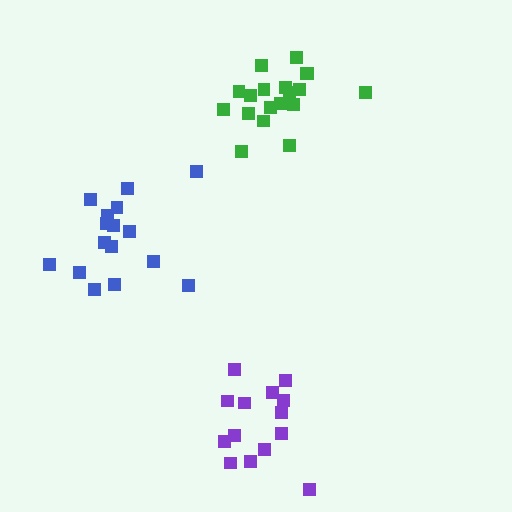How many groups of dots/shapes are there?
There are 3 groups.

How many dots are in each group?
Group 1: 19 dots, Group 2: 14 dots, Group 3: 16 dots (49 total).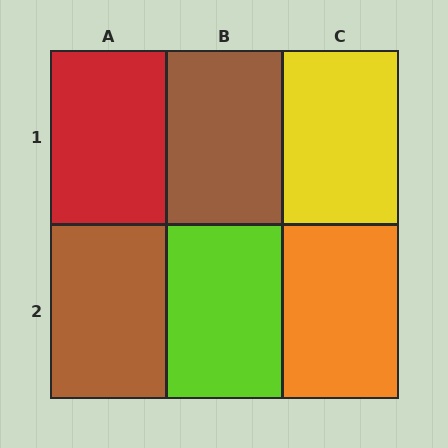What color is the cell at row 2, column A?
Brown.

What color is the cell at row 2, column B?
Lime.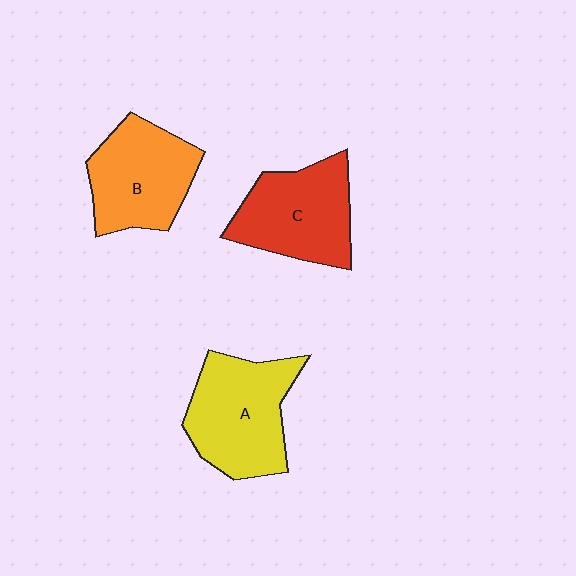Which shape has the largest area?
Shape A (yellow).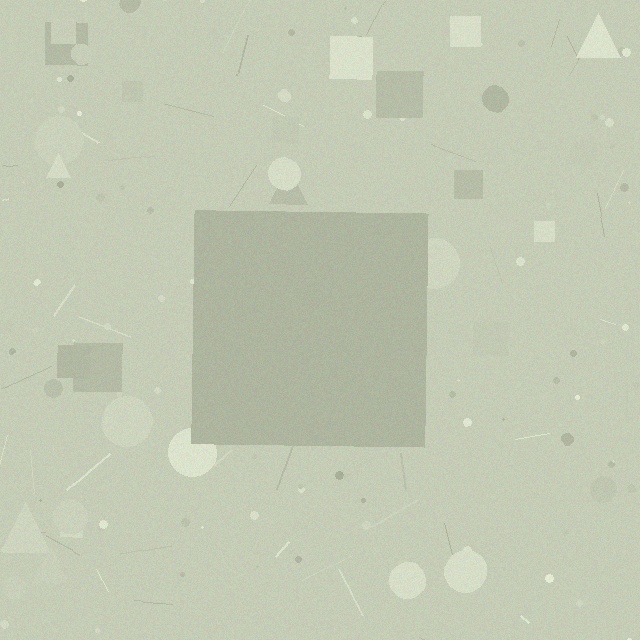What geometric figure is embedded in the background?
A square is embedded in the background.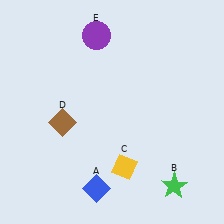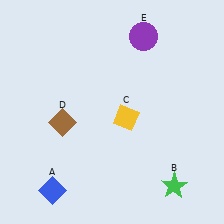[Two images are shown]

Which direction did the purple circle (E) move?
The purple circle (E) moved right.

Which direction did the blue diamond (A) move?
The blue diamond (A) moved left.